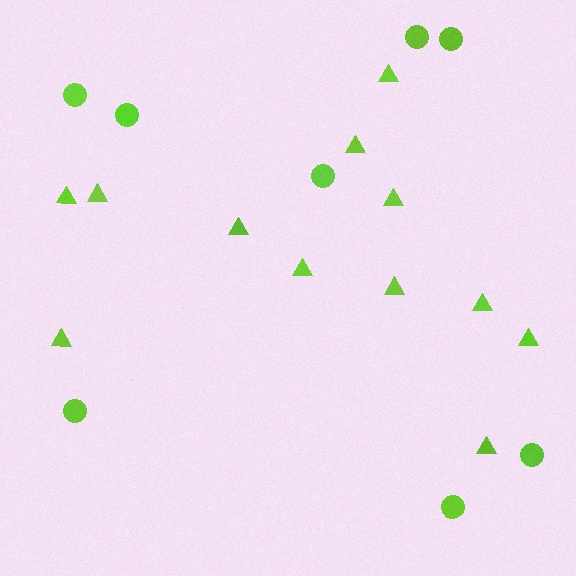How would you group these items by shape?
There are 2 groups: one group of circles (8) and one group of triangles (12).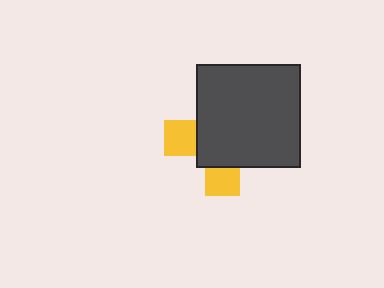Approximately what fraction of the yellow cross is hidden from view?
Roughly 70% of the yellow cross is hidden behind the dark gray square.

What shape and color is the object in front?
The object in front is a dark gray square.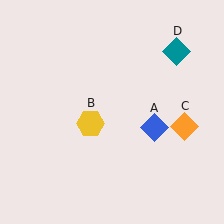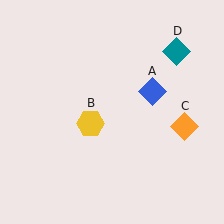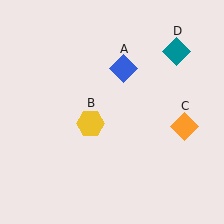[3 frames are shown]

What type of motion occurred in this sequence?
The blue diamond (object A) rotated counterclockwise around the center of the scene.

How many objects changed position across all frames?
1 object changed position: blue diamond (object A).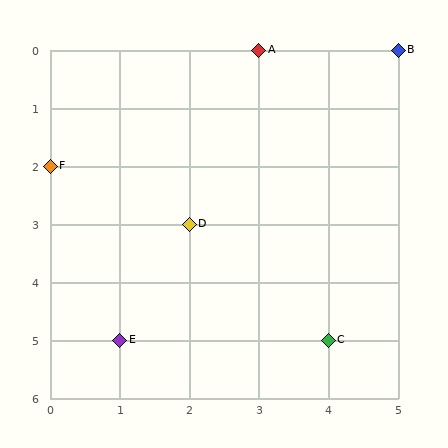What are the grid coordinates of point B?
Point B is at grid coordinates (5, 0).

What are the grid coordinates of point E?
Point E is at grid coordinates (1, 5).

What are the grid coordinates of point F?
Point F is at grid coordinates (0, 2).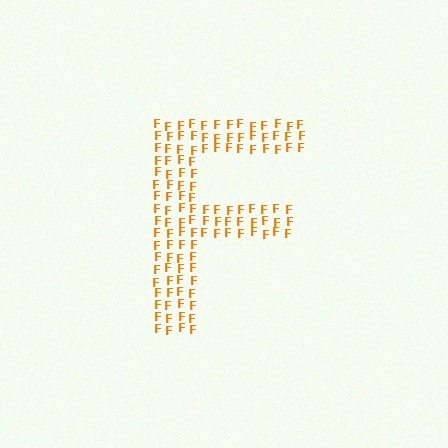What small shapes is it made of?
It is made of small letter F's.